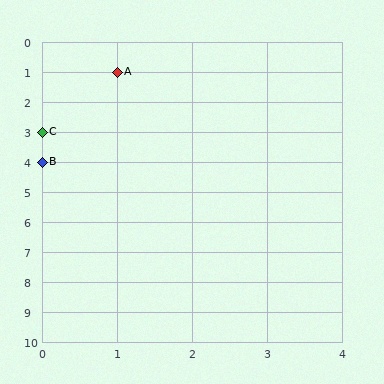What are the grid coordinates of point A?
Point A is at grid coordinates (1, 1).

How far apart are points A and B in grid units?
Points A and B are 1 column and 3 rows apart (about 3.2 grid units diagonally).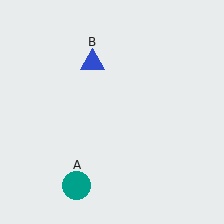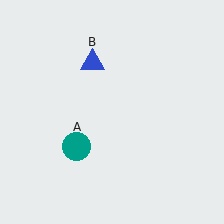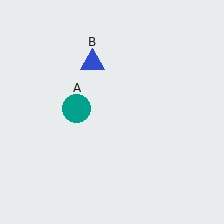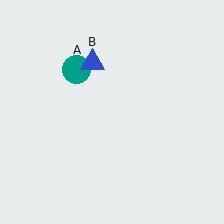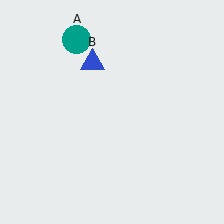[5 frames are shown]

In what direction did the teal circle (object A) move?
The teal circle (object A) moved up.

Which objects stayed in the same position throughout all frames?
Blue triangle (object B) remained stationary.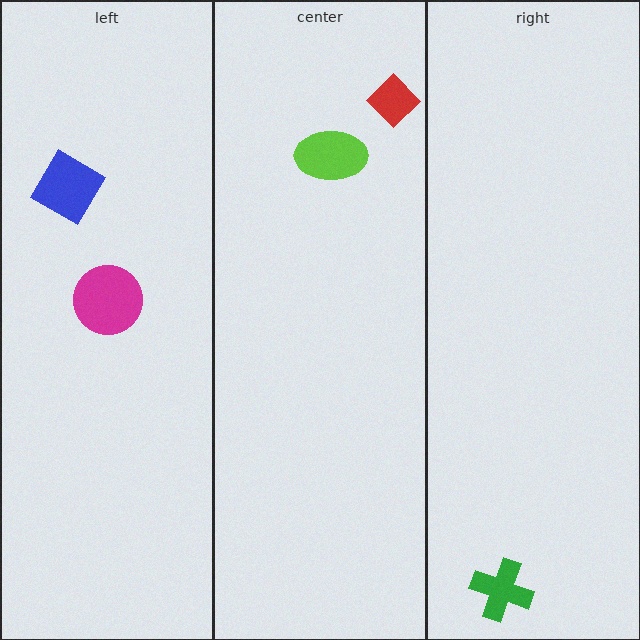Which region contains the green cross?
The right region.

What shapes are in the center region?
The lime ellipse, the red diamond.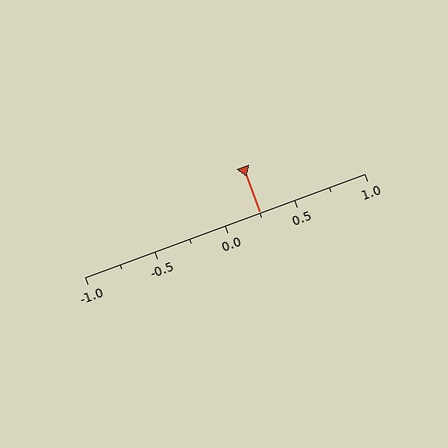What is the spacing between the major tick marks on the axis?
The major ticks are spaced 0.5 apart.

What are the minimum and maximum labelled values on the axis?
The axis runs from -1.0 to 1.0.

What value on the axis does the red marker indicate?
The marker indicates approximately 0.25.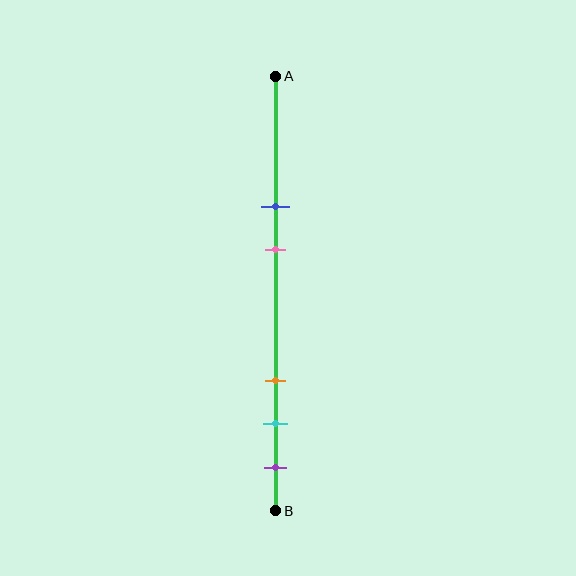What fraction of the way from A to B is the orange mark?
The orange mark is approximately 70% (0.7) of the way from A to B.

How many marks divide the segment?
There are 5 marks dividing the segment.